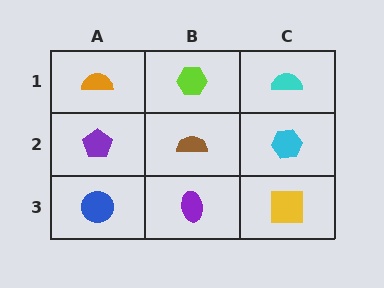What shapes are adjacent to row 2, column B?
A lime hexagon (row 1, column B), a purple ellipse (row 3, column B), a purple pentagon (row 2, column A), a cyan hexagon (row 2, column C).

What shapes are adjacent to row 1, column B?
A brown semicircle (row 2, column B), an orange semicircle (row 1, column A), a cyan semicircle (row 1, column C).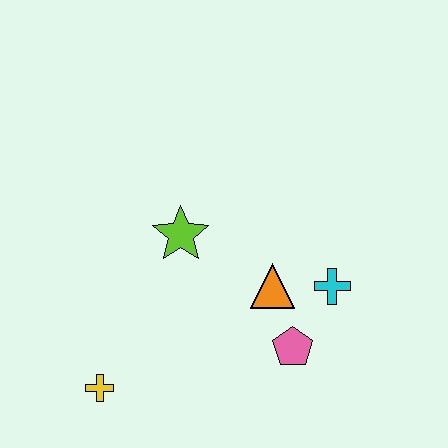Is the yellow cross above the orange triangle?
No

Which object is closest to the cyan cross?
The orange triangle is closest to the cyan cross.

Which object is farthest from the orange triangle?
The yellow cross is farthest from the orange triangle.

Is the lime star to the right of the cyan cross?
No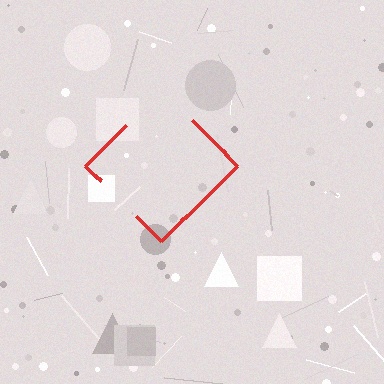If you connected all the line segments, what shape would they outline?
They would outline a diamond.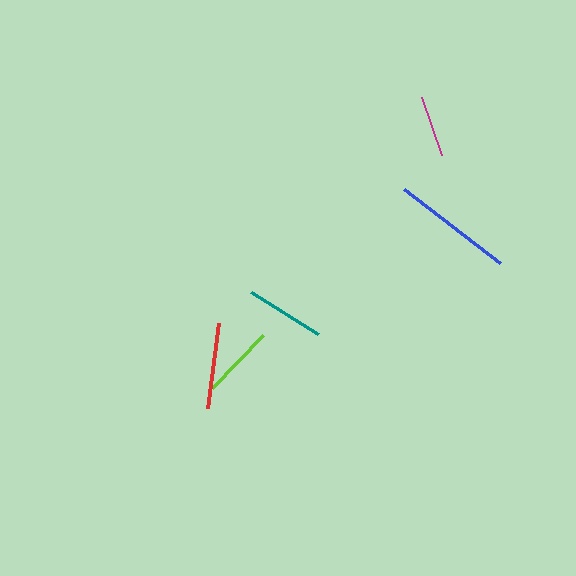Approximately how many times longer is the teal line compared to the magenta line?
The teal line is approximately 1.3 times the length of the magenta line.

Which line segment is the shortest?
The magenta line is the shortest at approximately 61 pixels.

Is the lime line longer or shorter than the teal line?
The teal line is longer than the lime line.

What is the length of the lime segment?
The lime segment is approximately 73 pixels long.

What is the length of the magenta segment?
The magenta segment is approximately 61 pixels long.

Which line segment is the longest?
The blue line is the longest at approximately 121 pixels.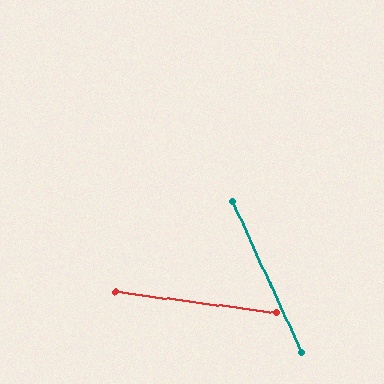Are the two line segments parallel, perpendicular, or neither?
Neither parallel nor perpendicular — they differ by about 58°.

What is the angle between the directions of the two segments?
Approximately 58 degrees.